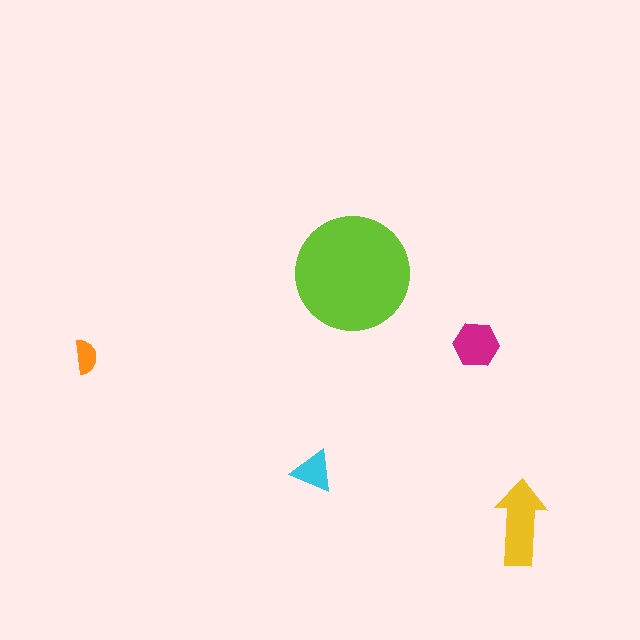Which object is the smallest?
The orange semicircle.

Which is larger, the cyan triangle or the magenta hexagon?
The magenta hexagon.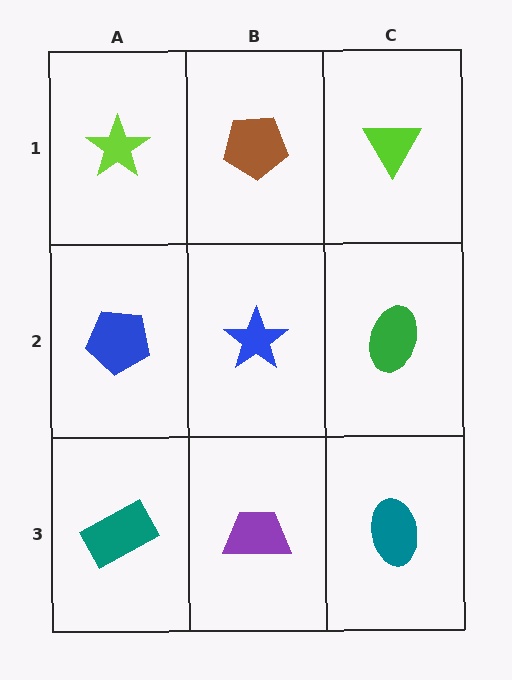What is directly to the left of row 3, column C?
A purple trapezoid.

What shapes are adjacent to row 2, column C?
A lime triangle (row 1, column C), a teal ellipse (row 3, column C), a blue star (row 2, column B).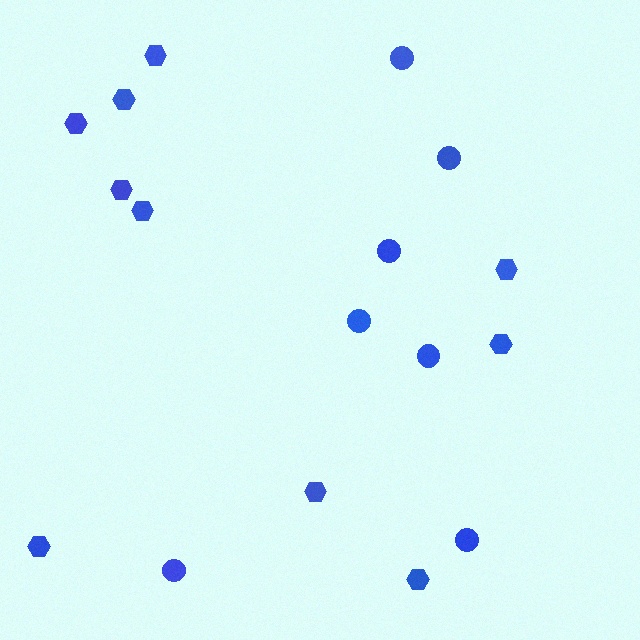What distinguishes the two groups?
There are 2 groups: one group of hexagons (10) and one group of circles (7).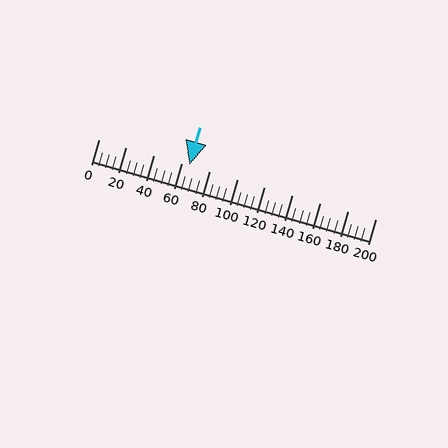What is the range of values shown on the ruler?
The ruler shows values from 0 to 200.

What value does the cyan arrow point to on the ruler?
The cyan arrow points to approximately 66.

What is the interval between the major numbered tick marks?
The major tick marks are spaced 20 units apart.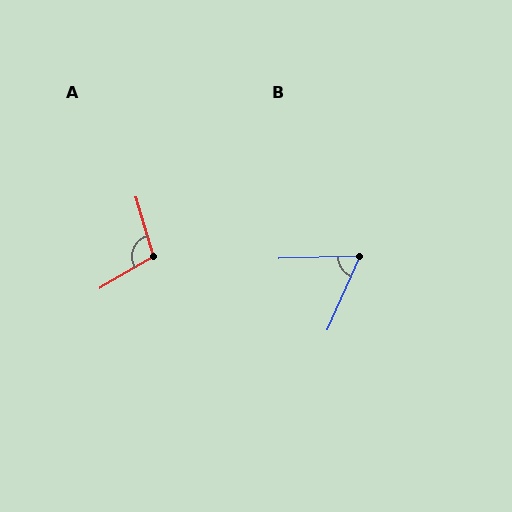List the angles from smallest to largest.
B (64°), A (105°).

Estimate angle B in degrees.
Approximately 64 degrees.